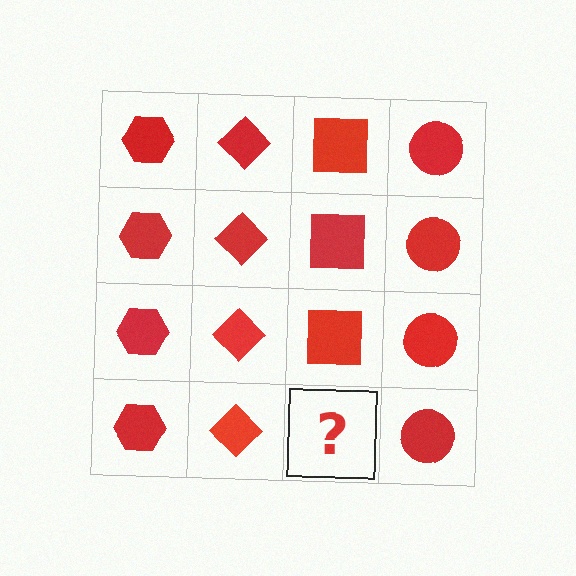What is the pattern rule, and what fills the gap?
The rule is that each column has a consistent shape. The gap should be filled with a red square.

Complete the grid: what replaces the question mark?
The question mark should be replaced with a red square.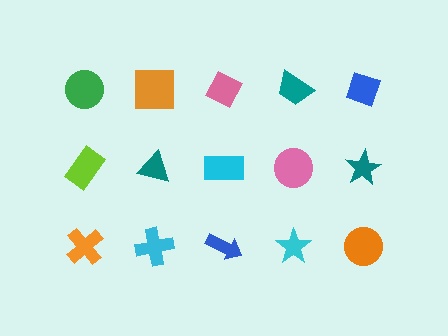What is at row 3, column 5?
An orange circle.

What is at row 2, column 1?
A lime rectangle.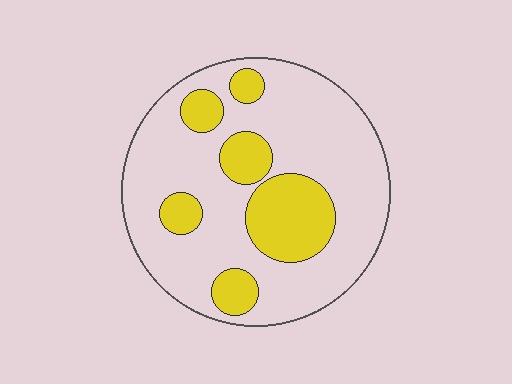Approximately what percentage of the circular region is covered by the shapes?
Approximately 25%.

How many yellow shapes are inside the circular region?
6.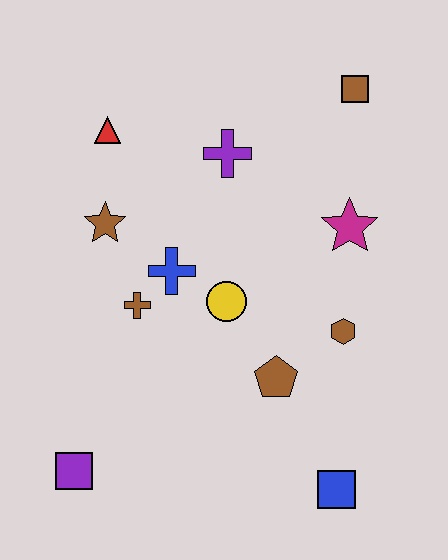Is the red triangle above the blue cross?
Yes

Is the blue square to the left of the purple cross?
No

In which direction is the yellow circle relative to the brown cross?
The yellow circle is to the right of the brown cross.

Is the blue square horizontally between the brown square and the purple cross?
Yes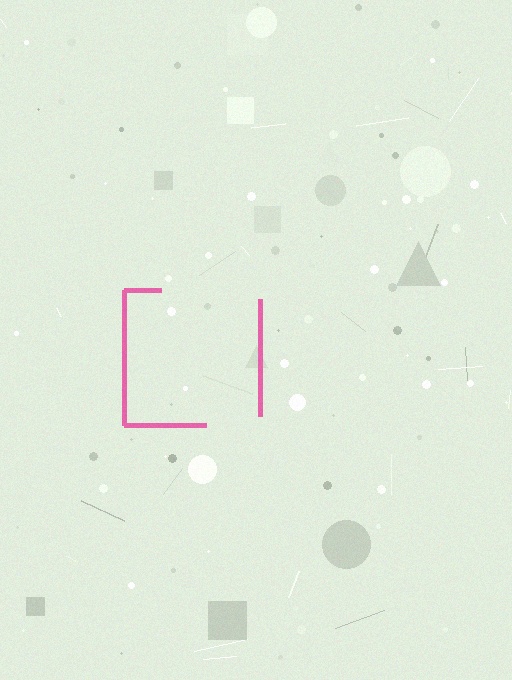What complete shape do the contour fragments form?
The contour fragments form a square.